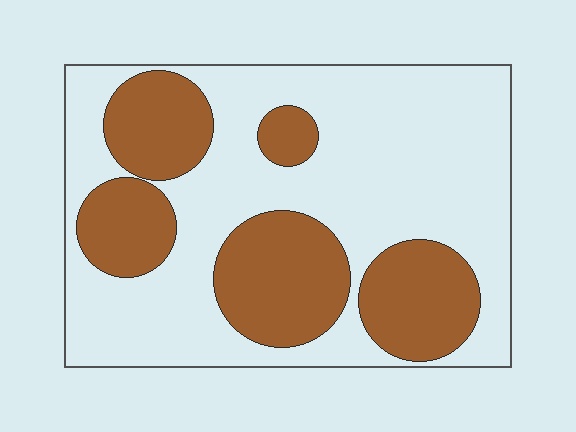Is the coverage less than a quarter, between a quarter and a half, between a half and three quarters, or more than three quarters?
Between a quarter and a half.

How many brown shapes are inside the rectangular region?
5.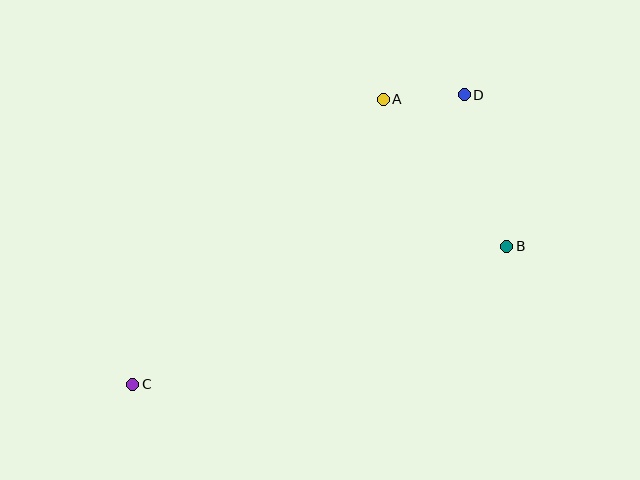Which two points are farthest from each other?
Points C and D are farthest from each other.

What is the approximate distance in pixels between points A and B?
The distance between A and B is approximately 192 pixels.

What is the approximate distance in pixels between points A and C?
The distance between A and C is approximately 380 pixels.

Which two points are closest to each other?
Points A and D are closest to each other.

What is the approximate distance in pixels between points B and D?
The distance between B and D is approximately 157 pixels.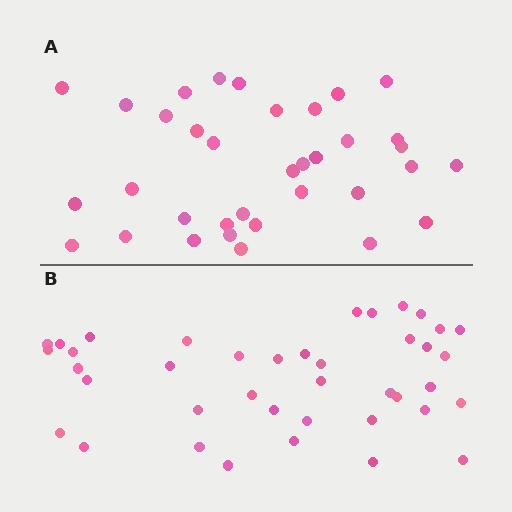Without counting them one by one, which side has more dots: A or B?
Region B (the bottom region) has more dots.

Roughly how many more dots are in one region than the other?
Region B has about 5 more dots than region A.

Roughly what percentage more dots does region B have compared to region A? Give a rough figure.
About 15% more.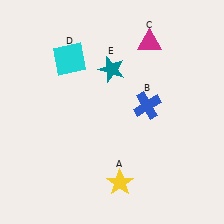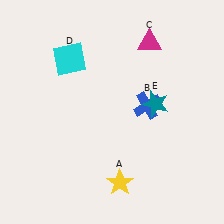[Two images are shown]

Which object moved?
The teal star (E) moved right.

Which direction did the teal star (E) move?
The teal star (E) moved right.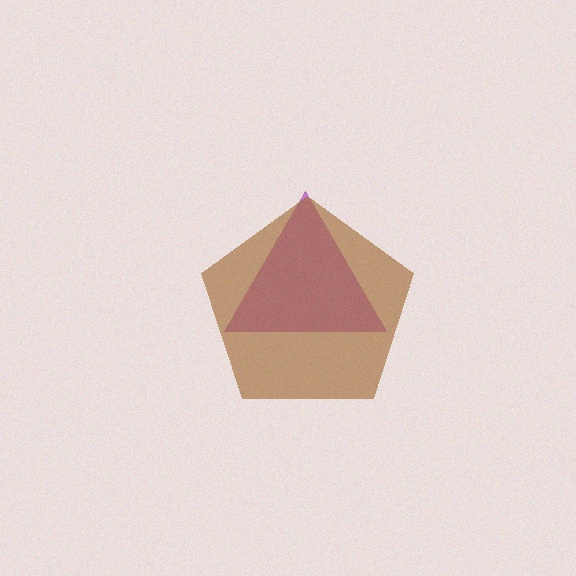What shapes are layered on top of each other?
The layered shapes are: a purple triangle, a brown pentagon.